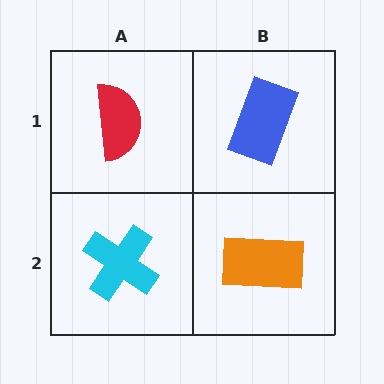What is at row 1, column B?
A blue rectangle.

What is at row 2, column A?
A cyan cross.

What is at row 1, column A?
A red semicircle.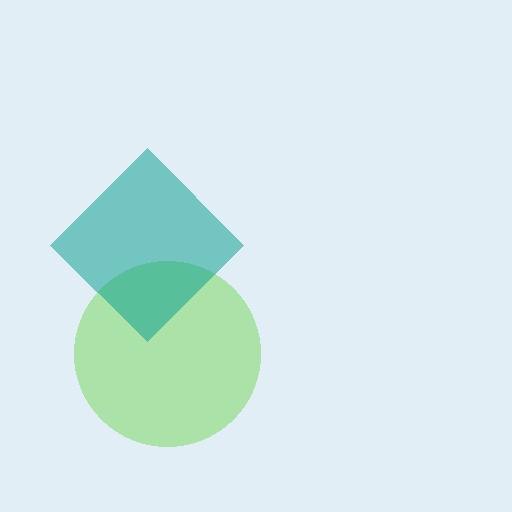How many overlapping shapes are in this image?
There are 2 overlapping shapes in the image.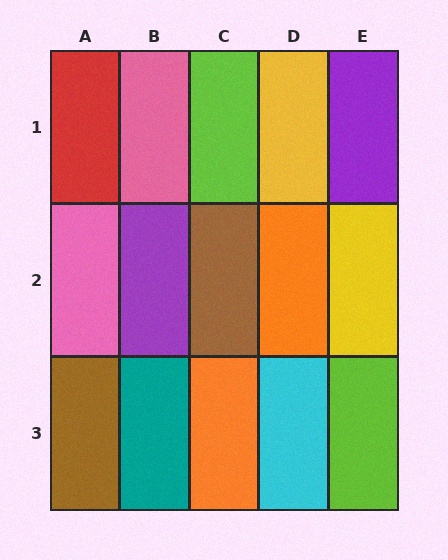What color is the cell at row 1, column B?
Pink.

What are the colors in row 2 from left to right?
Pink, purple, brown, orange, yellow.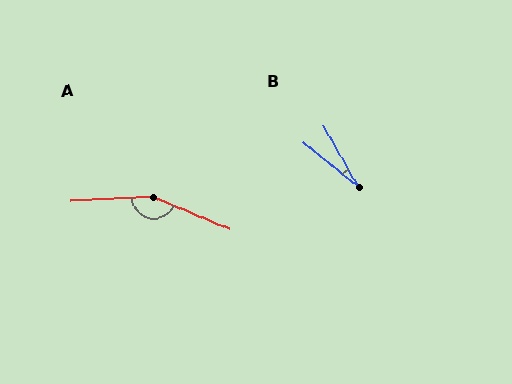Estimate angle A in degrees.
Approximately 155 degrees.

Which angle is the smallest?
B, at approximately 21 degrees.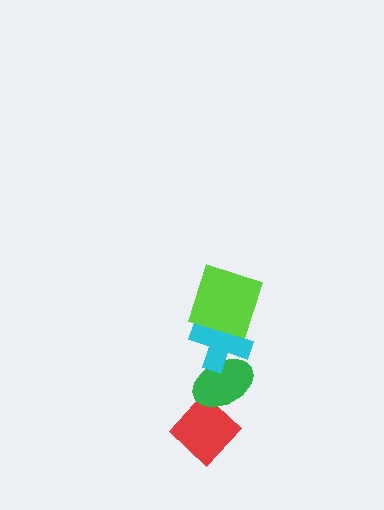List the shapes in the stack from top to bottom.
From top to bottom: the lime square, the cyan cross, the green ellipse, the red diamond.